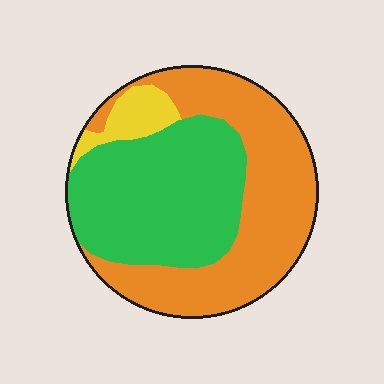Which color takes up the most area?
Orange, at roughly 50%.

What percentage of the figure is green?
Green takes up about two fifths (2/5) of the figure.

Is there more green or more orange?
Orange.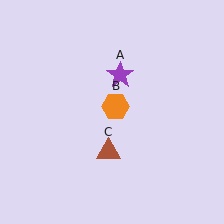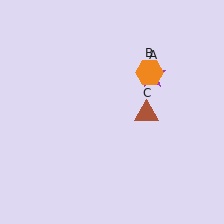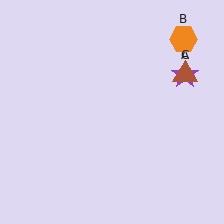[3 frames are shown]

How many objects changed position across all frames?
3 objects changed position: purple star (object A), orange hexagon (object B), brown triangle (object C).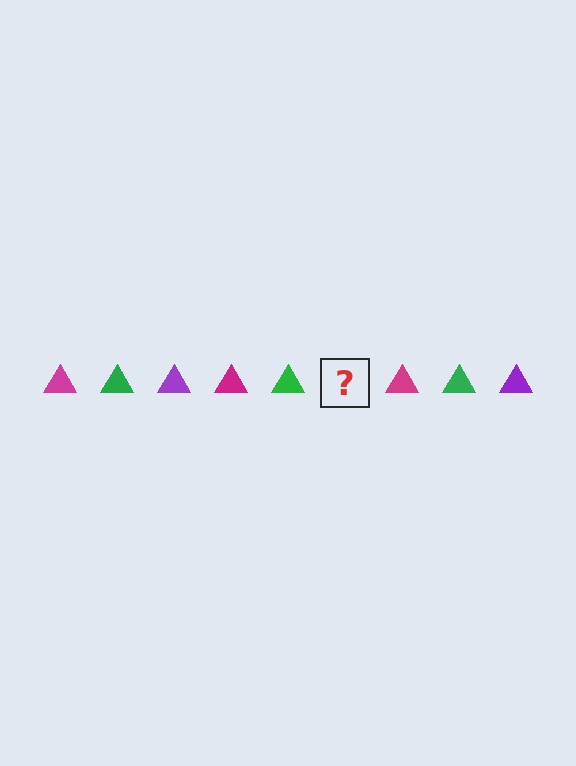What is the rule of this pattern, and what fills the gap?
The rule is that the pattern cycles through magenta, green, purple triangles. The gap should be filled with a purple triangle.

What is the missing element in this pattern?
The missing element is a purple triangle.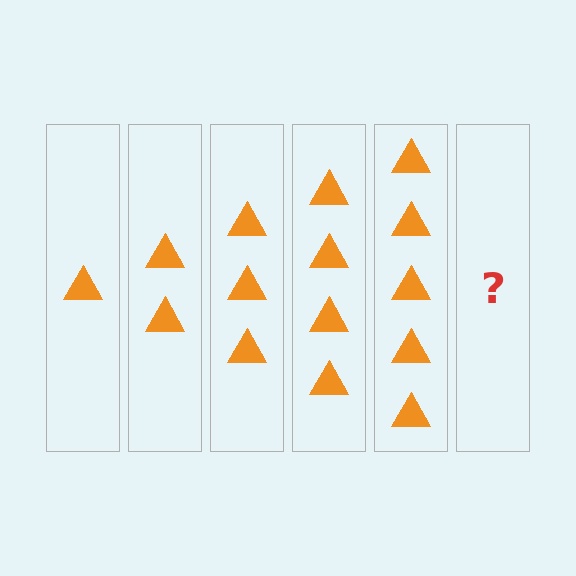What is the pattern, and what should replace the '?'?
The pattern is that each step adds one more triangle. The '?' should be 6 triangles.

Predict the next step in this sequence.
The next step is 6 triangles.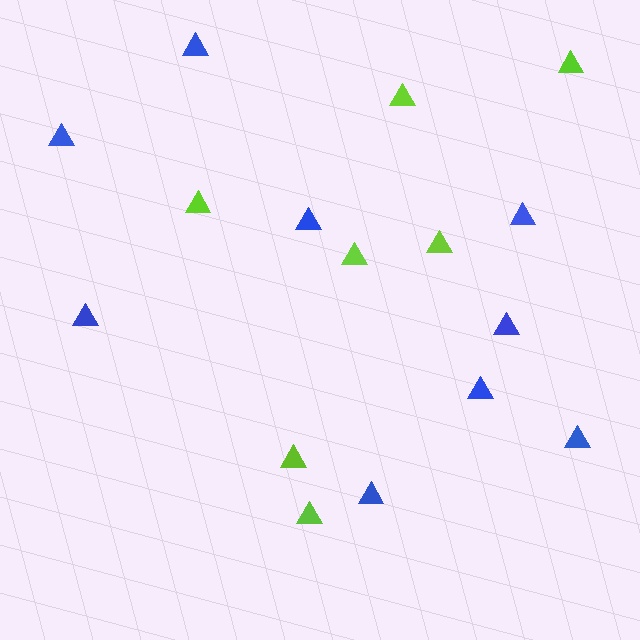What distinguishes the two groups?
There are 2 groups: one group of blue triangles (9) and one group of lime triangles (7).